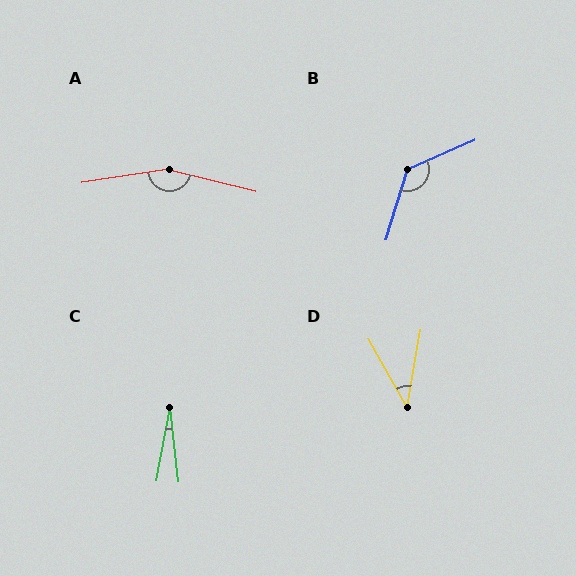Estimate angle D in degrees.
Approximately 40 degrees.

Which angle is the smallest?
C, at approximately 17 degrees.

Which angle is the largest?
A, at approximately 157 degrees.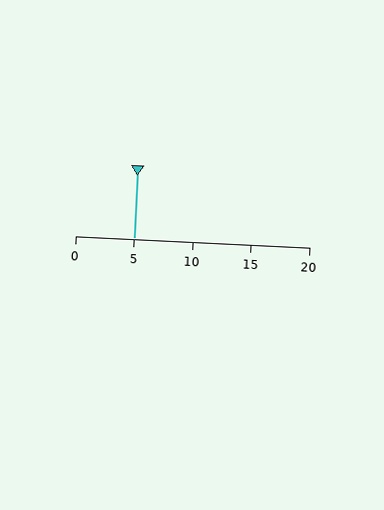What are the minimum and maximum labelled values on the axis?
The axis runs from 0 to 20.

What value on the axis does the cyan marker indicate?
The marker indicates approximately 5.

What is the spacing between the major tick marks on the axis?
The major ticks are spaced 5 apart.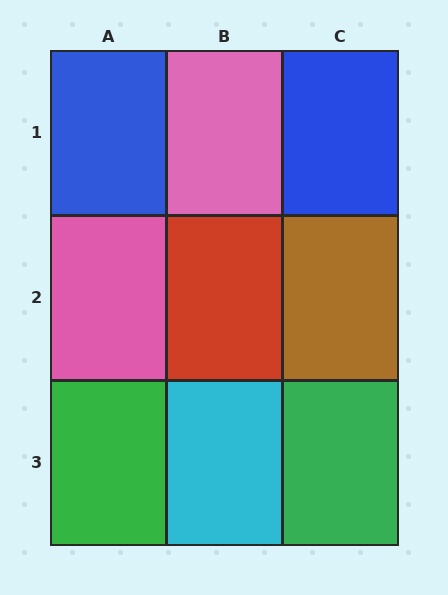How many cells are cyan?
1 cell is cyan.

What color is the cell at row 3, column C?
Green.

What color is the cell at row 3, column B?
Cyan.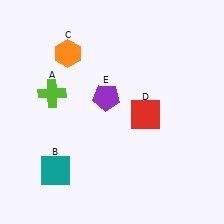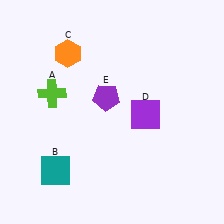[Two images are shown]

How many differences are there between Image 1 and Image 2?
There is 1 difference between the two images.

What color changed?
The square (D) changed from red in Image 1 to purple in Image 2.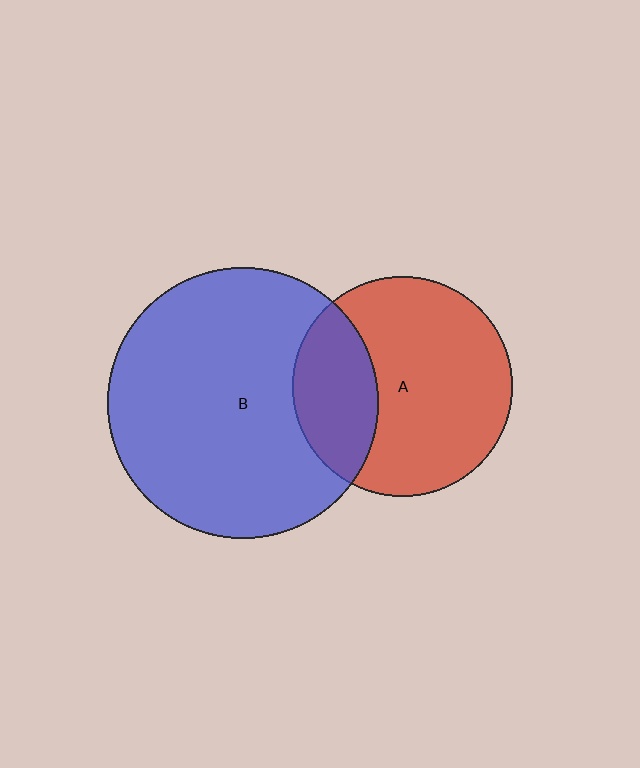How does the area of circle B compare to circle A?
Approximately 1.5 times.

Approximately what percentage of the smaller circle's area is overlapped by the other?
Approximately 30%.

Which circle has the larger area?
Circle B (blue).